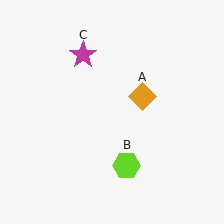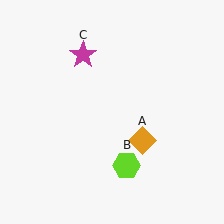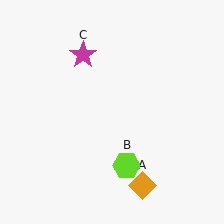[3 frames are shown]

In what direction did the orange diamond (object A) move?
The orange diamond (object A) moved down.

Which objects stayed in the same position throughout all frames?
Lime hexagon (object B) and magenta star (object C) remained stationary.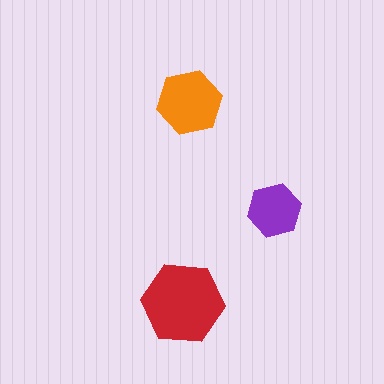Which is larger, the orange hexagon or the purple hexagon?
The orange one.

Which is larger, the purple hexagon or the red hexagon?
The red one.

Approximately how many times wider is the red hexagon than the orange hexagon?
About 1.5 times wider.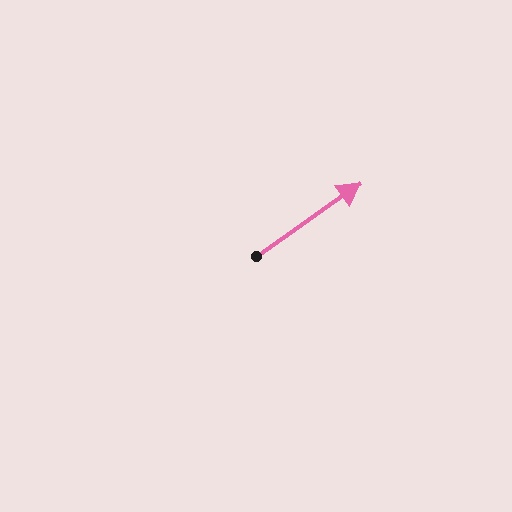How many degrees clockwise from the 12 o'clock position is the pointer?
Approximately 55 degrees.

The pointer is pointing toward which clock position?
Roughly 2 o'clock.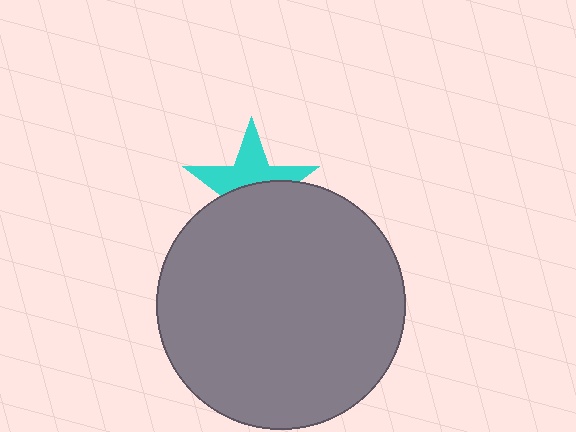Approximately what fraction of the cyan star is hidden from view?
Roughly 51% of the cyan star is hidden behind the gray circle.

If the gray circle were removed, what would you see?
You would see the complete cyan star.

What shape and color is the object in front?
The object in front is a gray circle.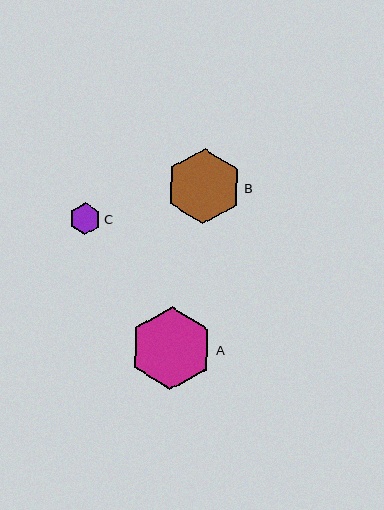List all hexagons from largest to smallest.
From largest to smallest: A, B, C.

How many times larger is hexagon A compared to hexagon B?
Hexagon A is approximately 1.1 times the size of hexagon B.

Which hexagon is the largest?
Hexagon A is the largest with a size of approximately 84 pixels.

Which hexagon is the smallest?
Hexagon C is the smallest with a size of approximately 32 pixels.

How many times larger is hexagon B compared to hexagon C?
Hexagon B is approximately 2.4 times the size of hexagon C.